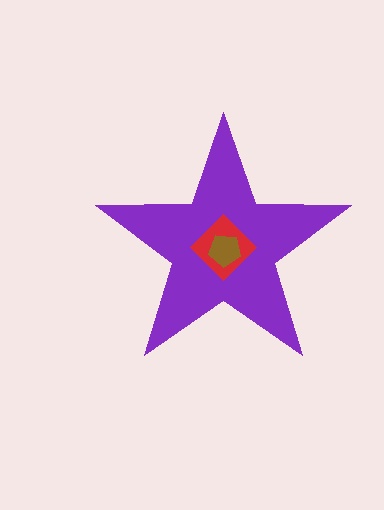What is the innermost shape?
The brown pentagon.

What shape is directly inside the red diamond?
The brown pentagon.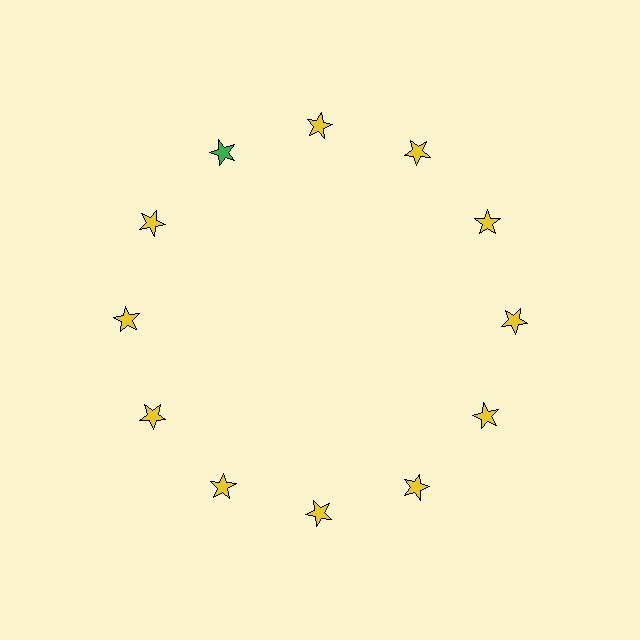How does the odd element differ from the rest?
It has a different color: green instead of yellow.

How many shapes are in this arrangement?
There are 12 shapes arranged in a ring pattern.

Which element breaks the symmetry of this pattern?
The green star at roughly the 11 o'clock position breaks the symmetry. All other shapes are yellow stars.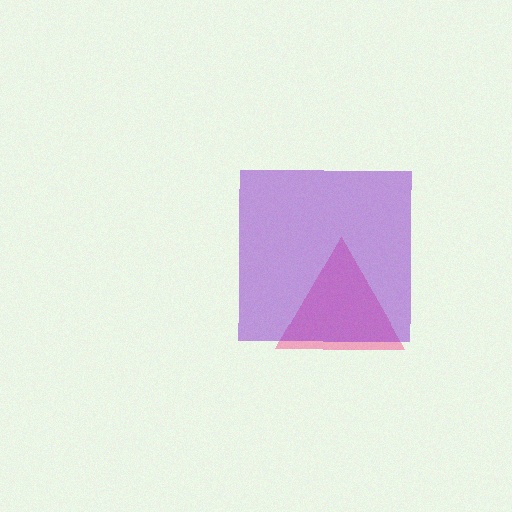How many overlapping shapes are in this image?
There are 2 overlapping shapes in the image.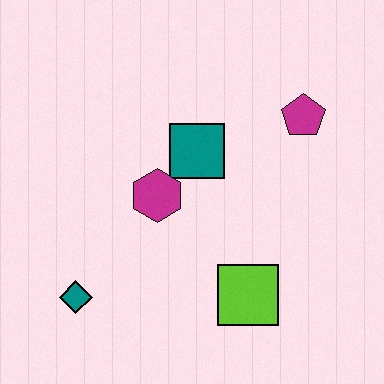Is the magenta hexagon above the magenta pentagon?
No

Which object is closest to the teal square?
The magenta hexagon is closest to the teal square.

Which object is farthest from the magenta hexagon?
The magenta pentagon is farthest from the magenta hexagon.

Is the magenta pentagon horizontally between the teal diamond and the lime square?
No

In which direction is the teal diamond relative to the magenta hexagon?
The teal diamond is below the magenta hexagon.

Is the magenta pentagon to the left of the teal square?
No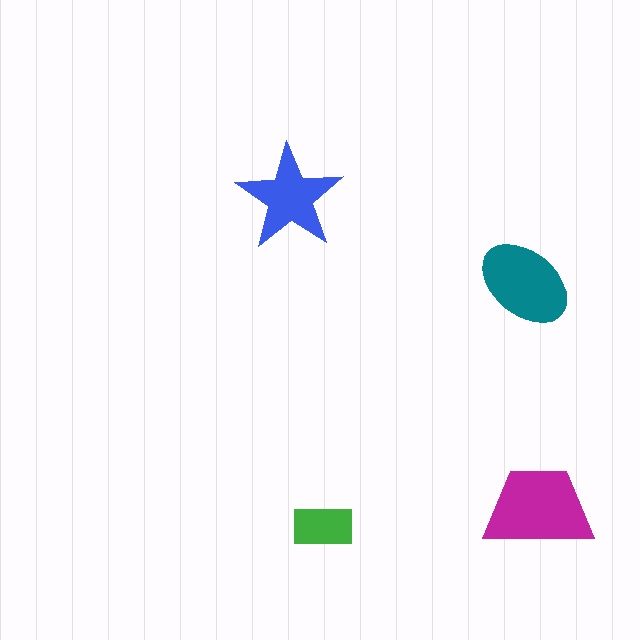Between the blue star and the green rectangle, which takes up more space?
The blue star.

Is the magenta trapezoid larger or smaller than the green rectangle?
Larger.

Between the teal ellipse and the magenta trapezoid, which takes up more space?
The magenta trapezoid.